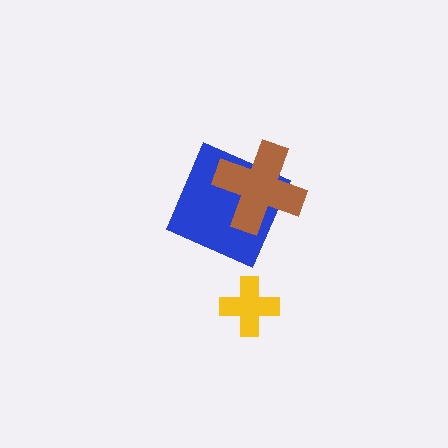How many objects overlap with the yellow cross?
0 objects overlap with the yellow cross.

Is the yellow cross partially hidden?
No, no other shape covers it.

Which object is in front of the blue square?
The brown cross is in front of the blue square.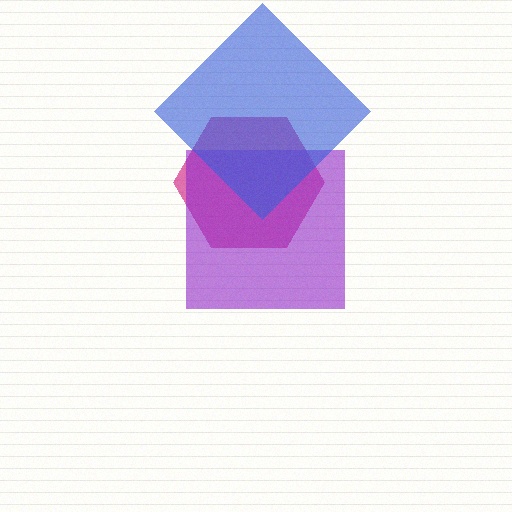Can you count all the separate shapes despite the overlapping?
Yes, there are 3 separate shapes.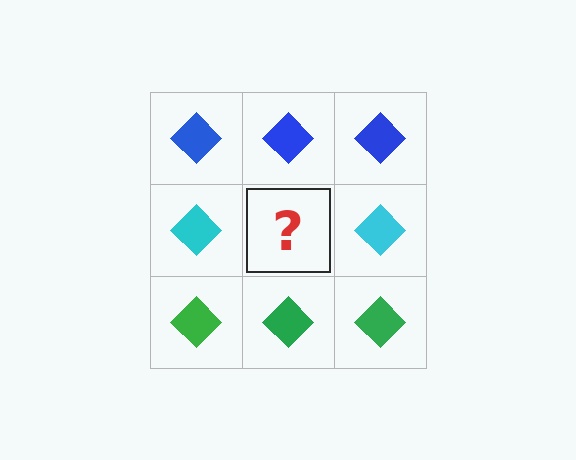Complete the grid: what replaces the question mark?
The question mark should be replaced with a cyan diamond.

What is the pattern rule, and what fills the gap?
The rule is that each row has a consistent color. The gap should be filled with a cyan diamond.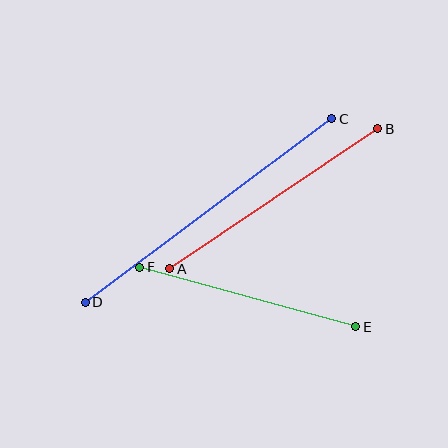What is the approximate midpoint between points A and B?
The midpoint is at approximately (274, 199) pixels.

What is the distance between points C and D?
The distance is approximately 308 pixels.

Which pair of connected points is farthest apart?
Points C and D are farthest apart.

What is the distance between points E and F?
The distance is approximately 224 pixels.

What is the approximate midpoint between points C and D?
The midpoint is at approximately (208, 211) pixels.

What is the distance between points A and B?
The distance is approximately 251 pixels.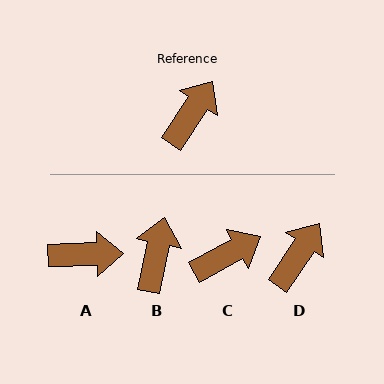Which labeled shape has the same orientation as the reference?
D.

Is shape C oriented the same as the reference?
No, it is off by about 27 degrees.